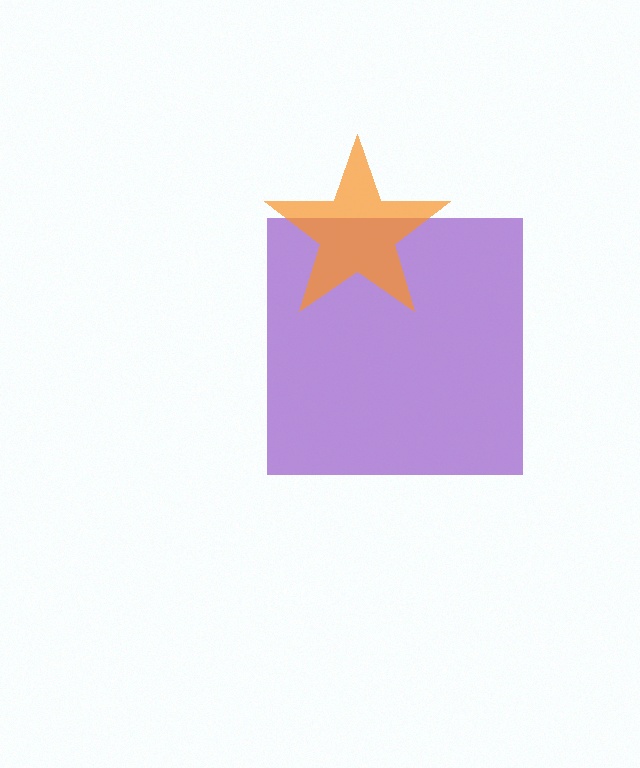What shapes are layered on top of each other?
The layered shapes are: a purple square, an orange star.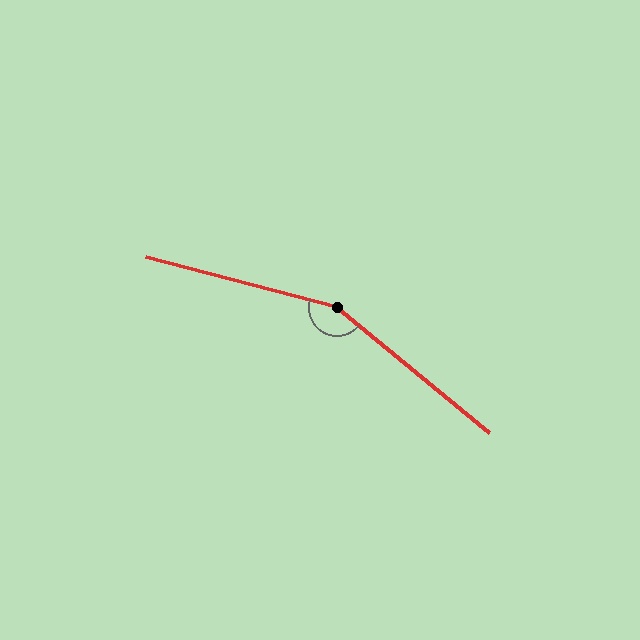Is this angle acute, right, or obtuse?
It is obtuse.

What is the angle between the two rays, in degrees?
Approximately 155 degrees.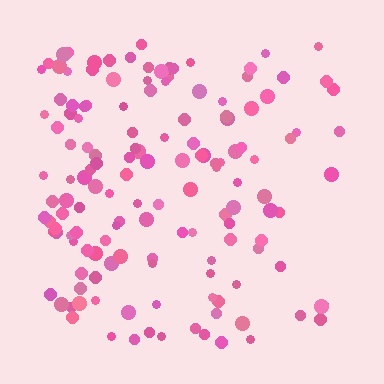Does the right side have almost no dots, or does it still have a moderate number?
Still a moderate number, just noticeably fewer than the left.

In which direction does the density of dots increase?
From right to left, with the left side densest.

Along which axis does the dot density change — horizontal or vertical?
Horizontal.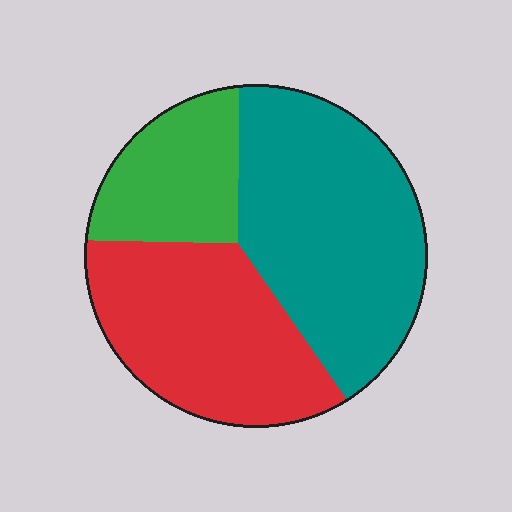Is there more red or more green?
Red.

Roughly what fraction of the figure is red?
Red takes up about three eighths (3/8) of the figure.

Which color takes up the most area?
Teal, at roughly 45%.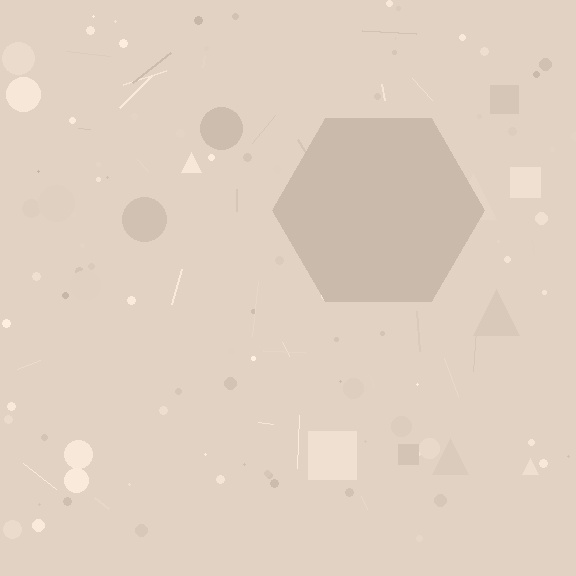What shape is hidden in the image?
A hexagon is hidden in the image.